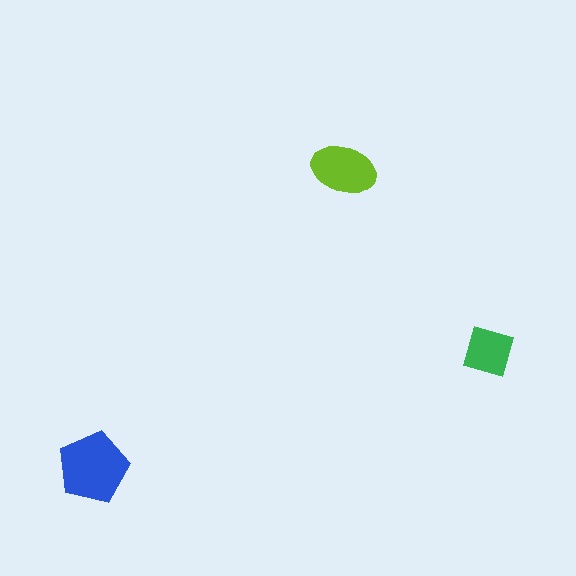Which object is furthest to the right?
The green diamond is rightmost.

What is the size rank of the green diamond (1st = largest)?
3rd.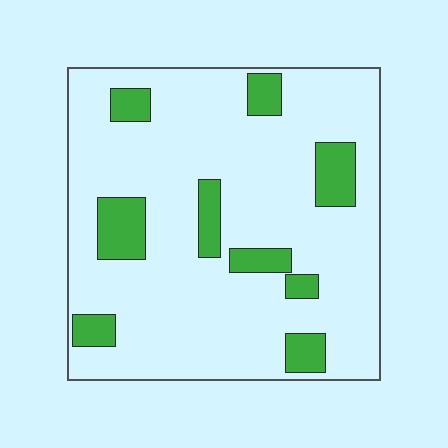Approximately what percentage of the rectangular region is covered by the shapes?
Approximately 15%.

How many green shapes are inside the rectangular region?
9.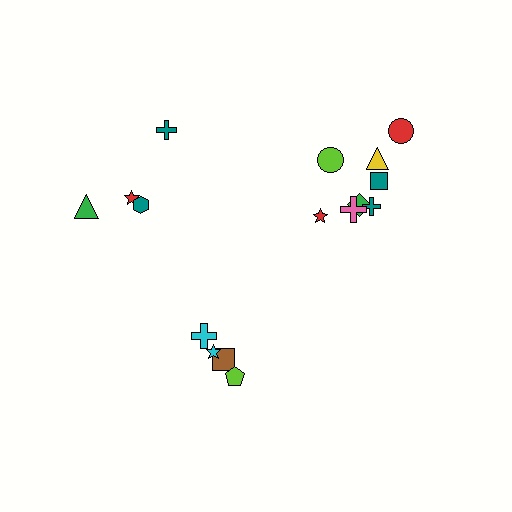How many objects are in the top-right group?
There are 8 objects.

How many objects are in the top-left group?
There are 4 objects.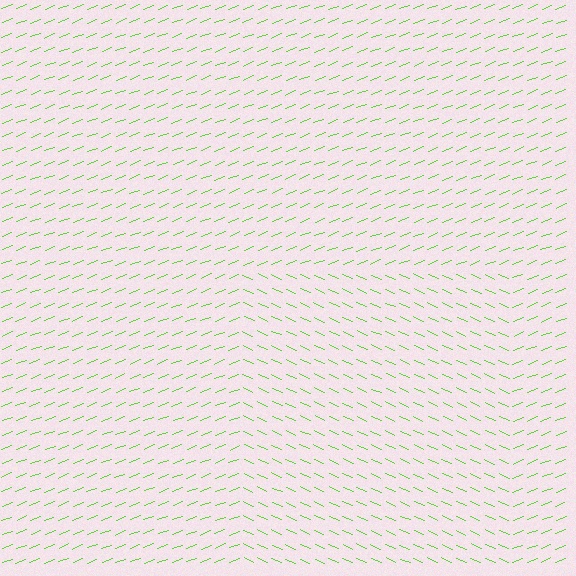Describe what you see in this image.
The image is filled with small lime line segments. A rectangle region in the image has lines oriented differently from the surrounding lines, creating a visible texture boundary.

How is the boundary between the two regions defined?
The boundary is defined purely by a change in line orientation (approximately 45 degrees difference). All lines are the same color and thickness.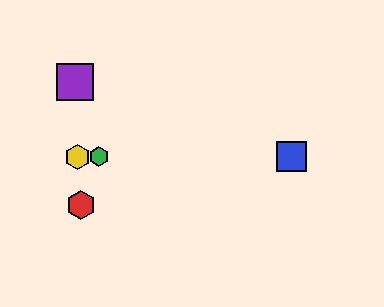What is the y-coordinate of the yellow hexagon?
The yellow hexagon is at y≈157.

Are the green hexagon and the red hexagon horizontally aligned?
No, the green hexagon is at y≈157 and the red hexagon is at y≈205.